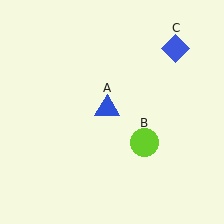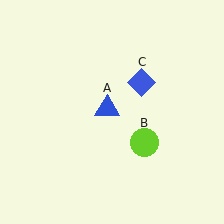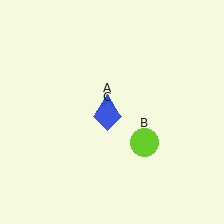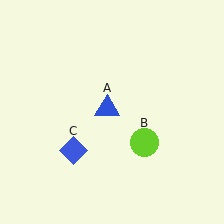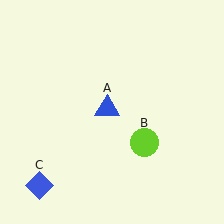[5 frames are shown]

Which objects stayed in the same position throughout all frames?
Blue triangle (object A) and lime circle (object B) remained stationary.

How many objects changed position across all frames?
1 object changed position: blue diamond (object C).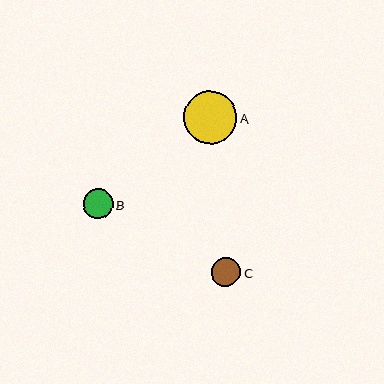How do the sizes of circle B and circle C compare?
Circle B and circle C are approximately the same size.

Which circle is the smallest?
Circle C is the smallest with a size of approximately 29 pixels.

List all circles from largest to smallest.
From largest to smallest: A, B, C.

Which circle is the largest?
Circle A is the largest with a size of approximately 53 pixels.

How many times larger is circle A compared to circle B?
Circle A is approximately 1.8 times the size of circle B.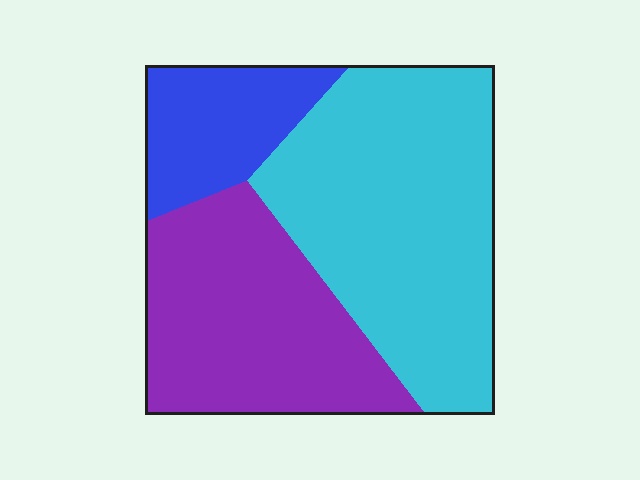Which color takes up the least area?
Blue, at roughly 15%.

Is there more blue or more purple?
Purple.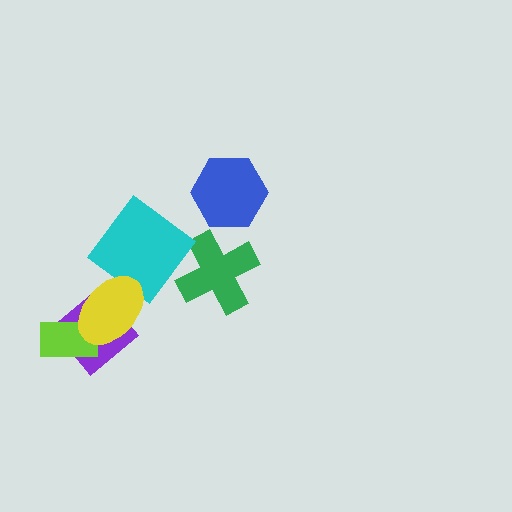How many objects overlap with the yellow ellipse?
3 objects overlap with the yellow ellipse.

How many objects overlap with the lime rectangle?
2 objects overlap with the lime rectangle.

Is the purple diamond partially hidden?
Yes, it is partially covered by another shape.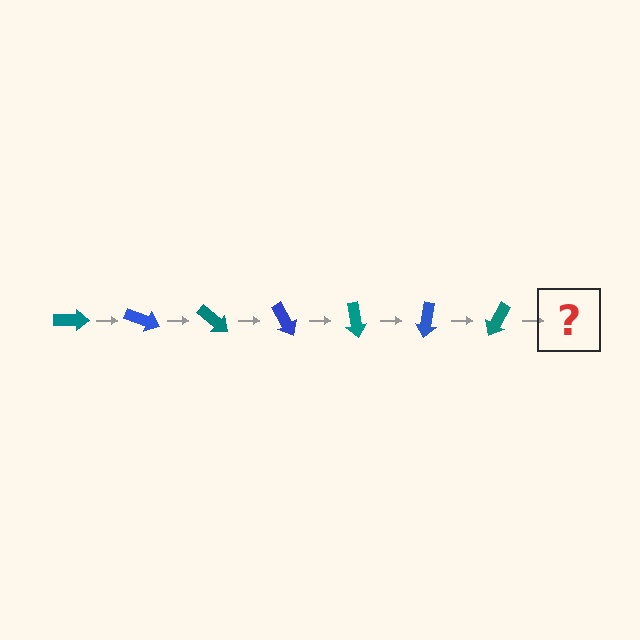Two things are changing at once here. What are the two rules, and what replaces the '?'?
The two rules are that it rotates 20 degrees each step and the color cycles through teal and blue. The '?' should be a blue arrow, rotated 140 degrees from the start.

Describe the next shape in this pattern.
It should be a blue arrow, rotated 140 degrees from the start.